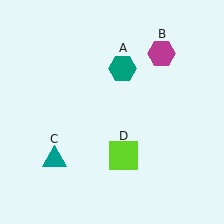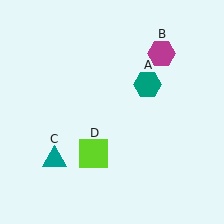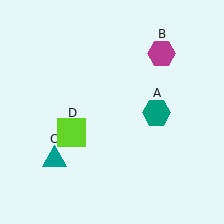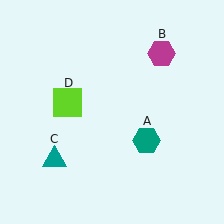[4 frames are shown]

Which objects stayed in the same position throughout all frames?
Magenta hexagon (object B) and teal triangle (object C) remained stationary.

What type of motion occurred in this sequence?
The teal hexagon (object A), lime square (object D) rotated clockwise around the center of the scene.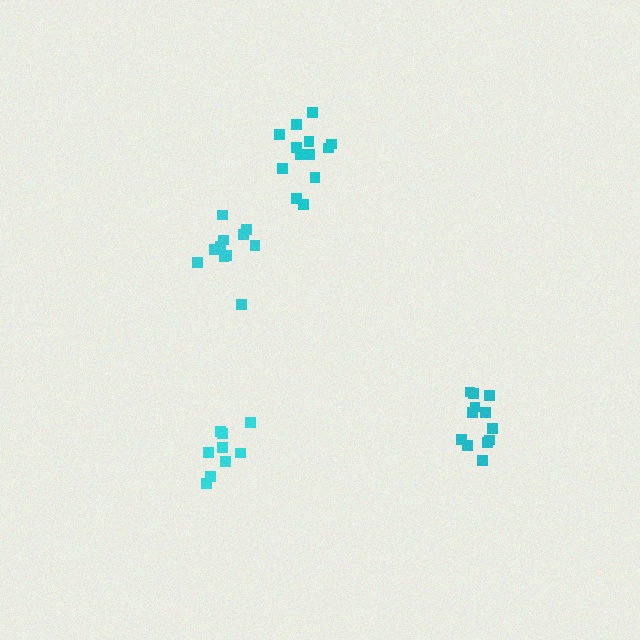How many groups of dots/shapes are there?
There are 4 groups.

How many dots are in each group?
Group 1: 13 dots, Group 2: 9 dots, Group 3: 11 dots, Group 4: 12 dots (45 total).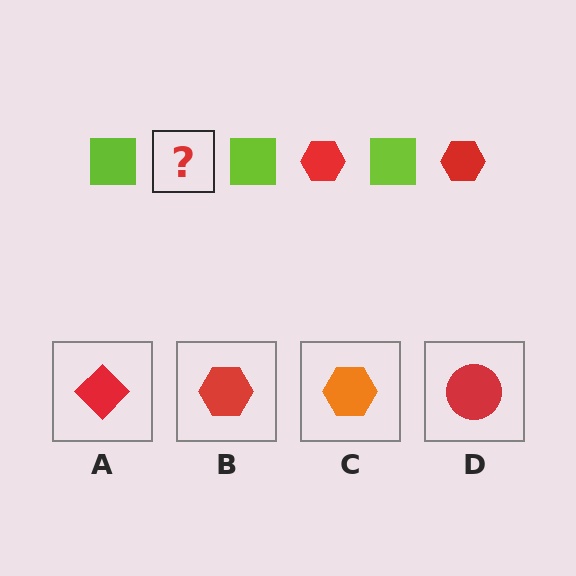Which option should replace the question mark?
Option B.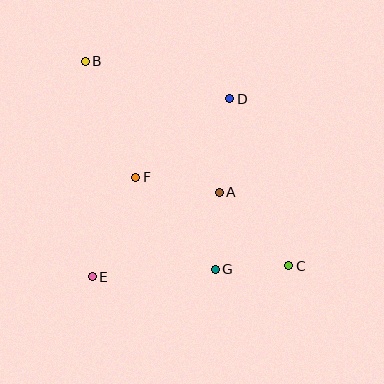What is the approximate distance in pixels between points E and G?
The distance between E and G is approximately 123 pixels.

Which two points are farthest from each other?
Points B and C are farthest from each other.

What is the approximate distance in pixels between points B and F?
The distance between B and F is approximately 127 pixels.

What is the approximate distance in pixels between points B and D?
The distance between B and D is approximately 149 pixels.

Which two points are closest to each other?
Points C and G are closest to each other.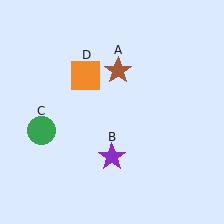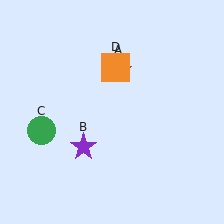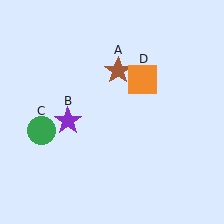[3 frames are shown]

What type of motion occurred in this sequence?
The purple star (object B), orange square (object D) rotated clockwise around the center of the scene.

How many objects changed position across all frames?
2 objects changed position: purple star (object B), orange square (object D).